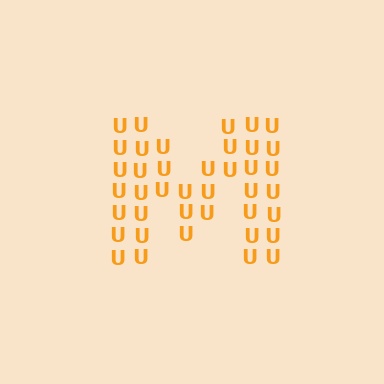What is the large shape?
The large shape is the letter M.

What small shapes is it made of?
It is made of small letter U's.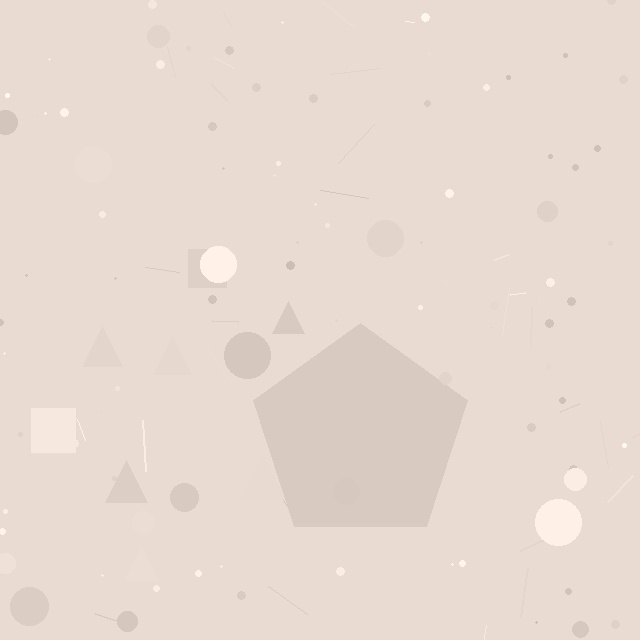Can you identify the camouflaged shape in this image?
The camouflaged shape is a pentagon.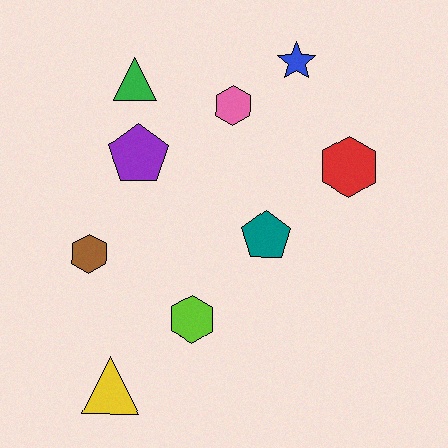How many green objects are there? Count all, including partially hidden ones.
There is 1 green object.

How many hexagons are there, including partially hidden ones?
There are 4 hexagons.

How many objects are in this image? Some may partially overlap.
There are 9 objects.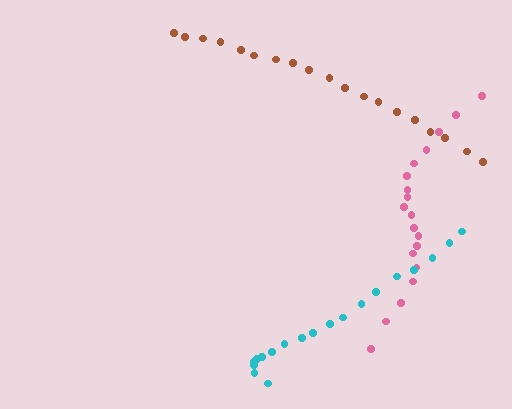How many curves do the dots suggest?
There are 3 distinct paths.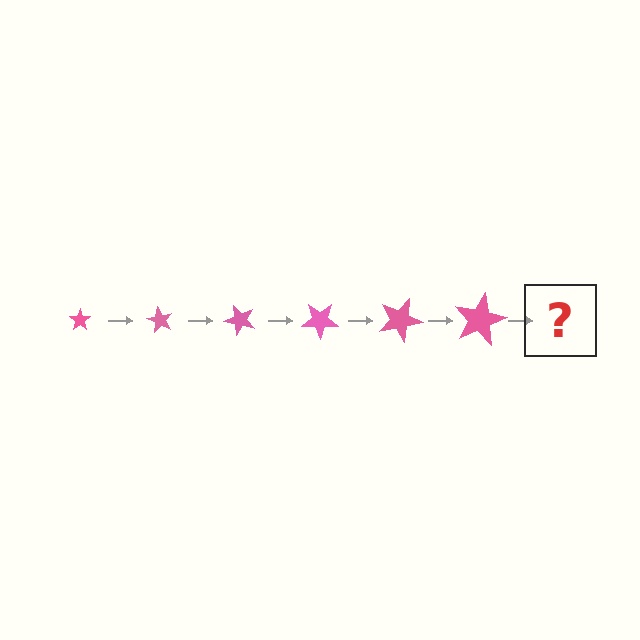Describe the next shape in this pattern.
It should be a star, larger than the previous one and rotated 360 degrees from the start.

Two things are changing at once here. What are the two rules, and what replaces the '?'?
The two rules are that the star grows larger each step and it rotates 60 degrees each step. The '?' should be a star, larger than the previous one and rotated 360 degrees from the start.